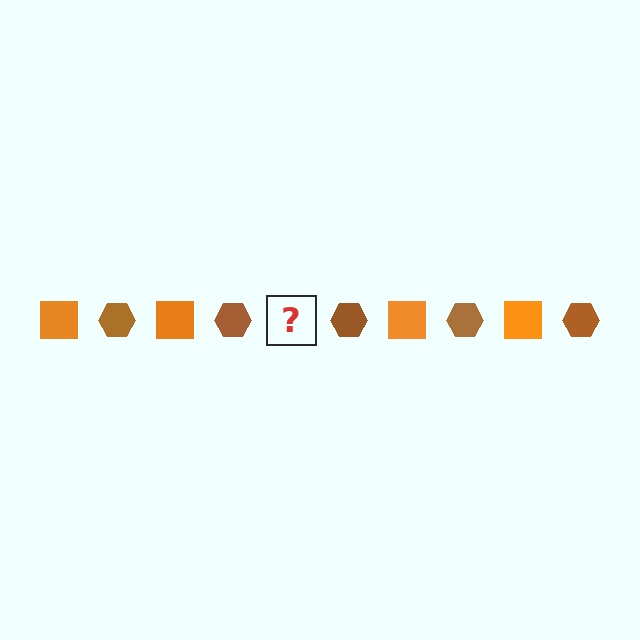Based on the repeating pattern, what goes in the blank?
The blank should be an orange square.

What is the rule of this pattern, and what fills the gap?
The rule is that the pattern alternates between orange square and brown hexagon. The gap should be filled with an orange square.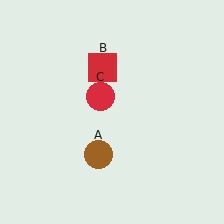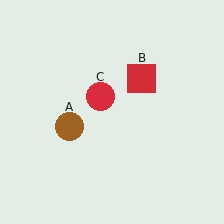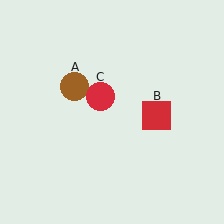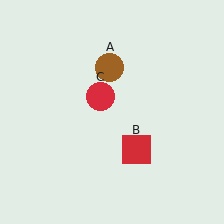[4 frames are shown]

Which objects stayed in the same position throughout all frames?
Red circle (object C) remained stationary.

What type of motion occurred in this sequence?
The brown circle (object A), red square (object B) rotated clockwise around the center of the scene.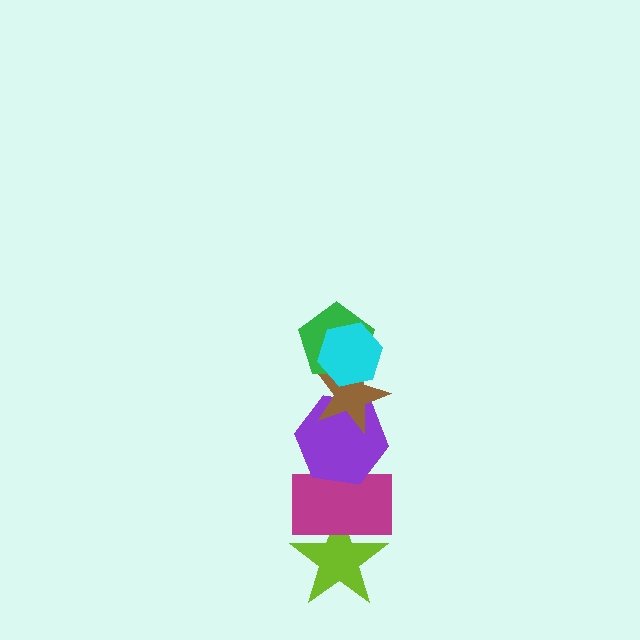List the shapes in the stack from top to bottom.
From top to bottom: the cyan hexagon, the green pentagon, the brown star, the purple hexagon, the magenta rectangle, the lime star.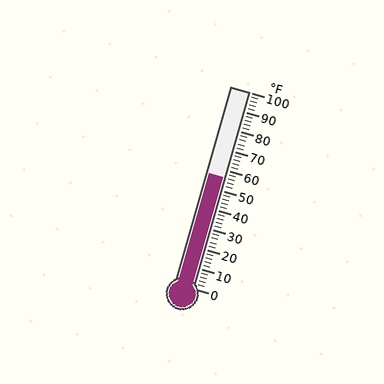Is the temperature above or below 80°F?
The temperature is below 80°F.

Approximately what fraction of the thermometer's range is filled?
The thermometer is filled to approximately 55% of its range.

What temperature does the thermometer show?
The thermometer shows approximately 56°F.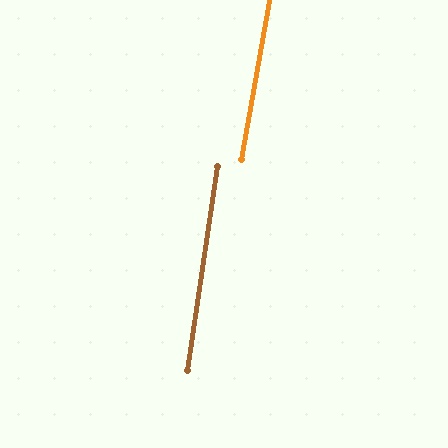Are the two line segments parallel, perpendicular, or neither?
Parallel — their directions differ by only 1.7°.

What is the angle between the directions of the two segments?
Approximately 2 degrees.